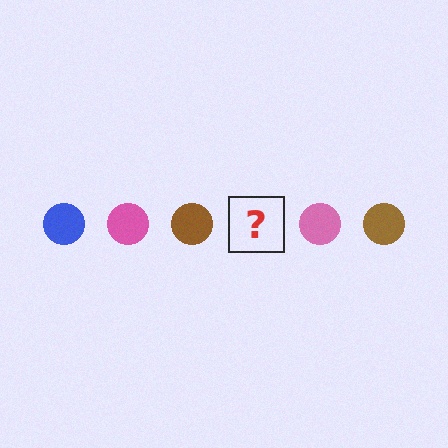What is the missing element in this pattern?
The missing element is a blue circle.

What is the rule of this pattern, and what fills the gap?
The rule is that the pattern cycles through blue, pink, brown circles. The gap should be filled with a blue circle.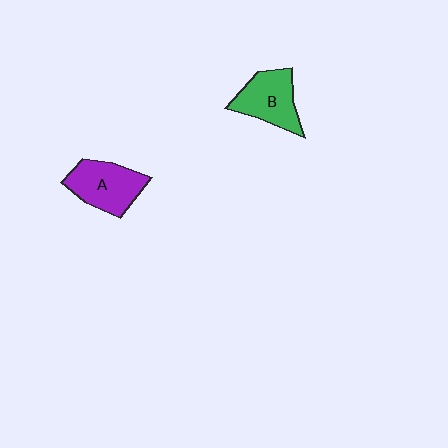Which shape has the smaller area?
Shape B (green).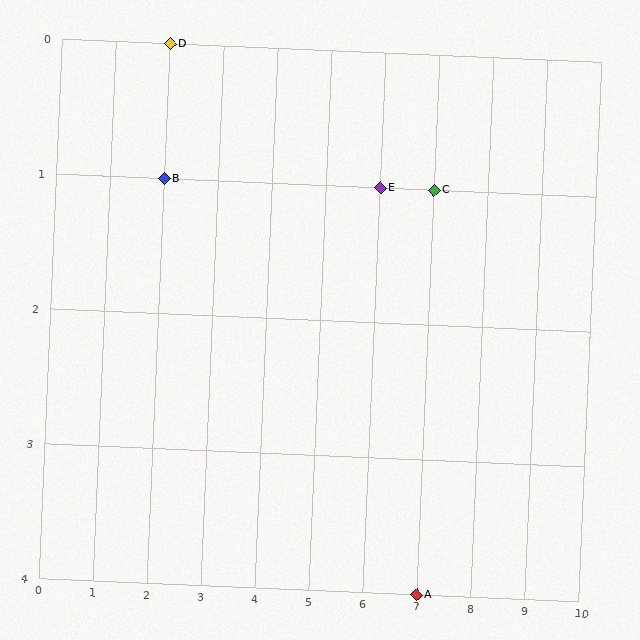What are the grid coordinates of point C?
Point C is at grid coordinates (7, 1).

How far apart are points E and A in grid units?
Points E and A are 1 column and 3 rows apart (about 3.2 grid units diagonally).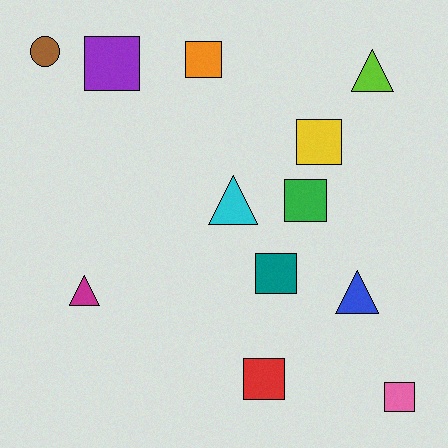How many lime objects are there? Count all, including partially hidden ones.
There is 1 lime object.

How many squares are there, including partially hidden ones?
There are 7 squares.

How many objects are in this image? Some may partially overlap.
There are 12 objects.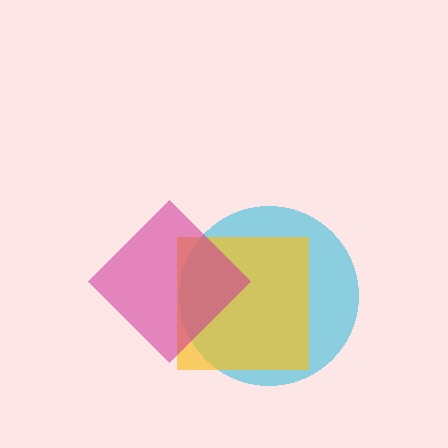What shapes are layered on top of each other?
The layered shapes are: a cyan circle, a yellow square, a magenta diamond.